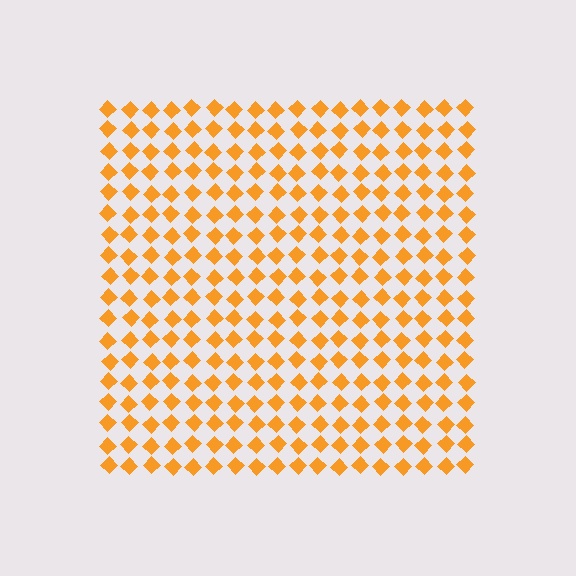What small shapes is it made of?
It is made of small diamonds.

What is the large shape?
The large shape is a square.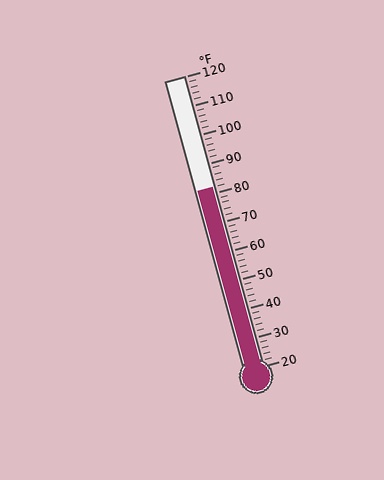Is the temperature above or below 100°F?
The temperature is below 100°F.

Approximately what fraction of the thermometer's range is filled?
The thermometer is filled to approximately 60% of its range.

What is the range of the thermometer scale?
The thermometer scale ranges from 20°F to 120°F.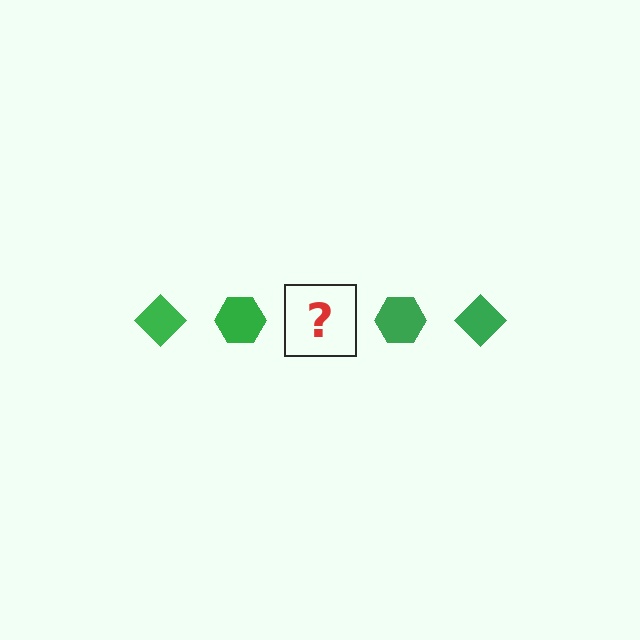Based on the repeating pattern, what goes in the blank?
The blank should be a green diamond.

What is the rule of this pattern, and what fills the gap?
The rule is that the pattern cycles through diamond, hexagon shapes in green. The gap should be filled with a green diamond.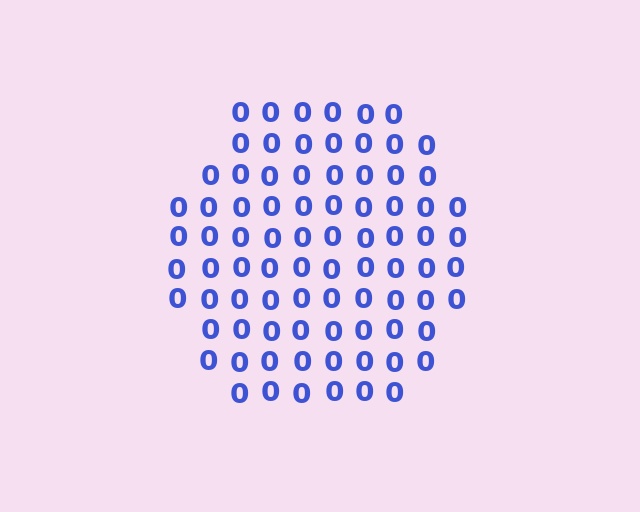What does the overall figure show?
The overall figure shows a hexagon.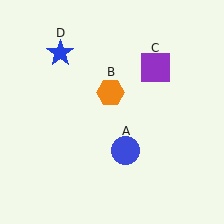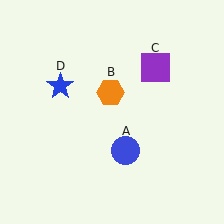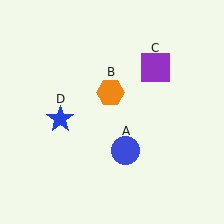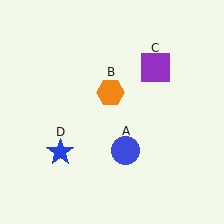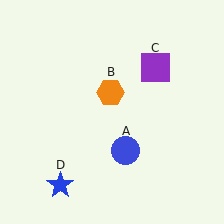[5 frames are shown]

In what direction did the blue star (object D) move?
The blue star (object D) moved down.